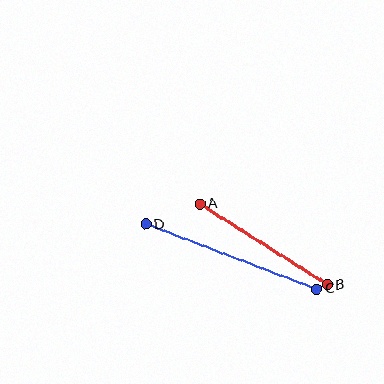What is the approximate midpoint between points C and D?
The midpoint is at approximately (231, 256) pixels.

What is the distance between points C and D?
The distance is approximately 183 pixels.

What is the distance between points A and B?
The distance is approximately 151 pixels.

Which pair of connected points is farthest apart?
Points C and D are farthest apart.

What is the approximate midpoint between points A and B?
The midpoint is at approximately (264, 244) pixels.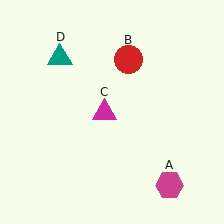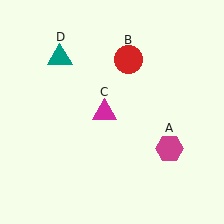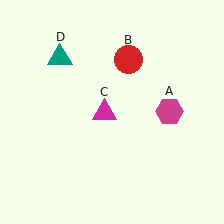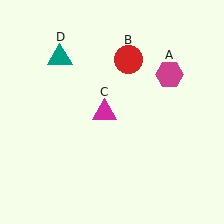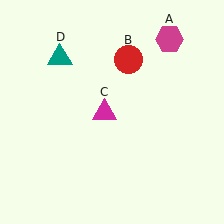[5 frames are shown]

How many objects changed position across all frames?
1 object changed position: magenta hexagon (object A).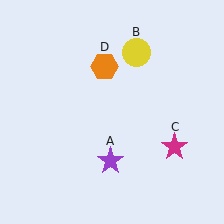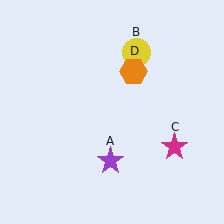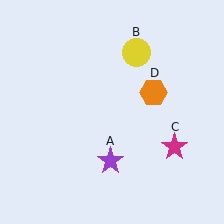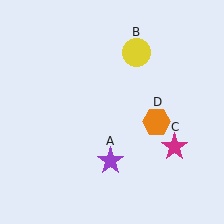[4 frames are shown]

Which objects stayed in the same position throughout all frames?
Purple star (object A) and yellow circle (object B) and magenta star (object C) remained stationary.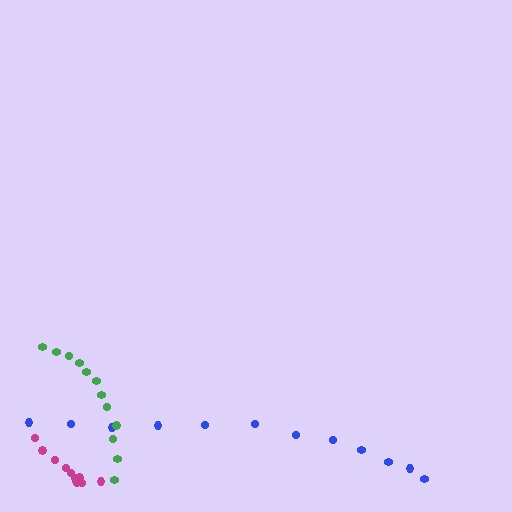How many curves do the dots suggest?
There are 3 distinct paths.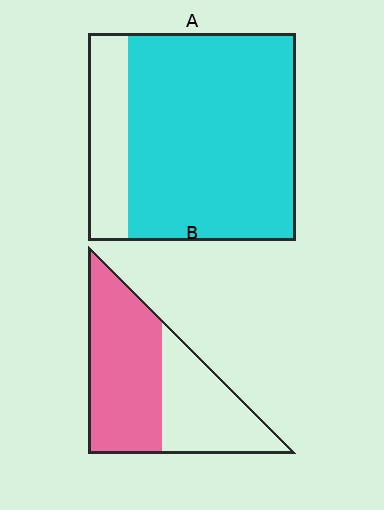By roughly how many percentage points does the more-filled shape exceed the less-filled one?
By roughly 20 percentage points (A over B).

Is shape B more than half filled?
Yes.